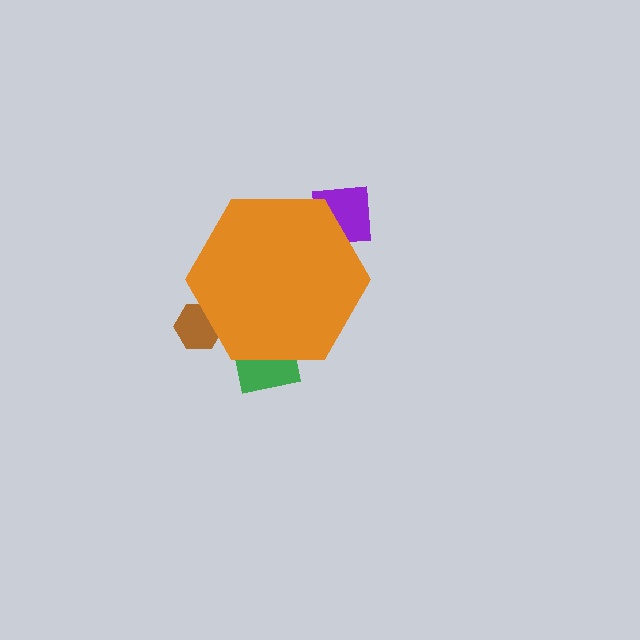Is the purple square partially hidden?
Yes, the purple square is partially hidden behind the orange hexagon.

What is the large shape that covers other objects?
An orange hexagon.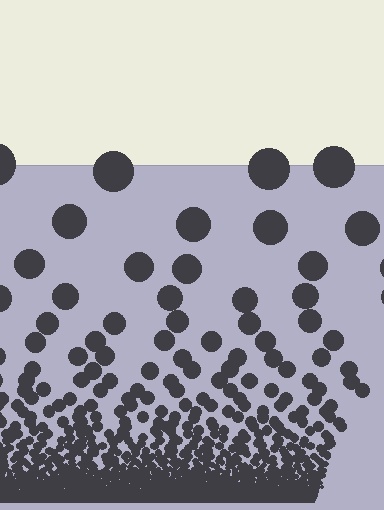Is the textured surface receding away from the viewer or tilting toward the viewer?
The surface appears to tilt toward the viewer. Texture elements get larger and sparser toward the top.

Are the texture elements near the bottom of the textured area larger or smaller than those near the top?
Smaller. The gradient is inverted — elements near the bottom are smaller and denser.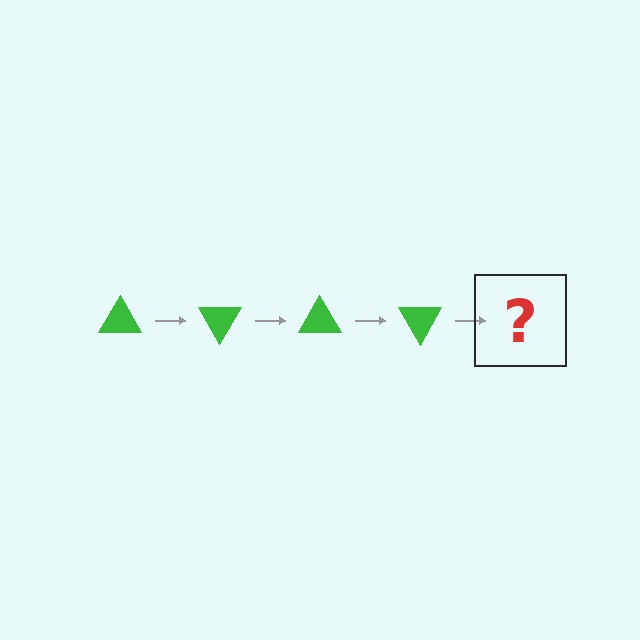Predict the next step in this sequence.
The next step is a green triangle rotated 240 degrees.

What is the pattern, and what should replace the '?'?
The pattern is that the triangle rotates 60 degrees each step. The '?' should be a green triangle rotated 240 degrees.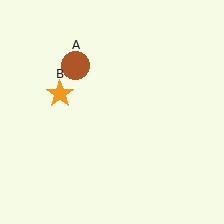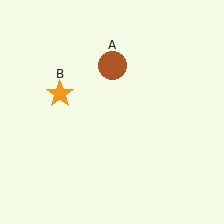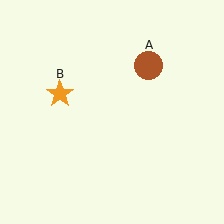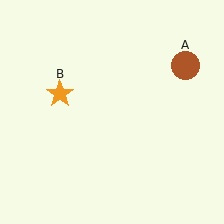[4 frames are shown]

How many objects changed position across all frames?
1 object changed position: brown circle (object A).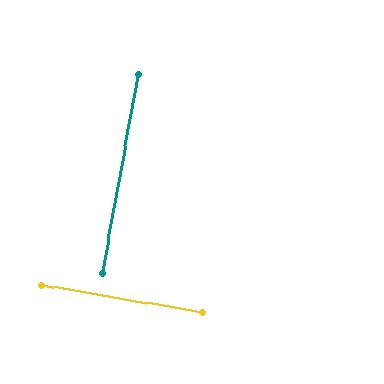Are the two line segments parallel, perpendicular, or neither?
Perpendicular — they meet at approximately 90°.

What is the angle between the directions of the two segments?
Approximately 90 degrees.